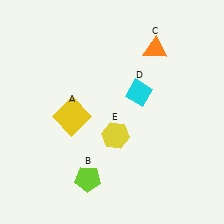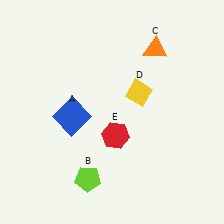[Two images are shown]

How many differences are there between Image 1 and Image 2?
There are 3 differences between the two images.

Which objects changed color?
A changed from yellow to blue. D changed from cyan to yellow. E changed from yellow to red.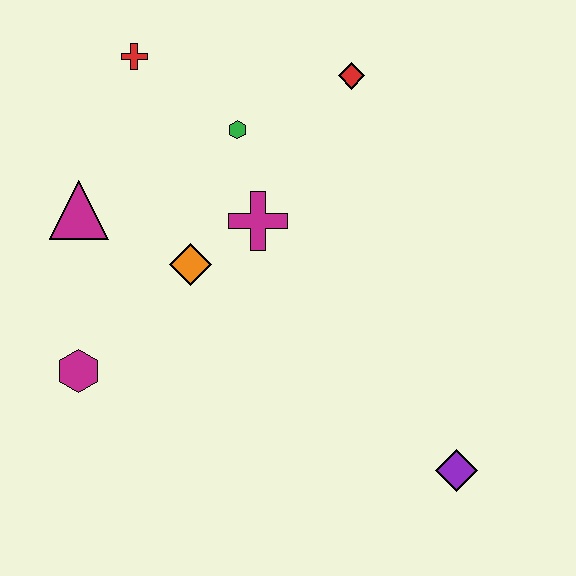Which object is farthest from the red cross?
The purple diamond is farthest from the red cross.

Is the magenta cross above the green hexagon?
No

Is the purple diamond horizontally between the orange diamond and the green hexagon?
No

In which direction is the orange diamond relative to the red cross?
The orange diamond is below the red cross.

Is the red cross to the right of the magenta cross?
No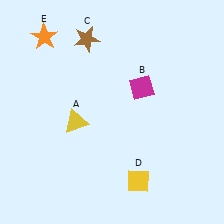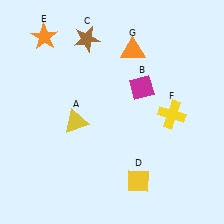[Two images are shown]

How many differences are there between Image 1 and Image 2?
There are 2 differences between the two images.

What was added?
A yellow cross (F), an orange triangle (G) were added in Image 2.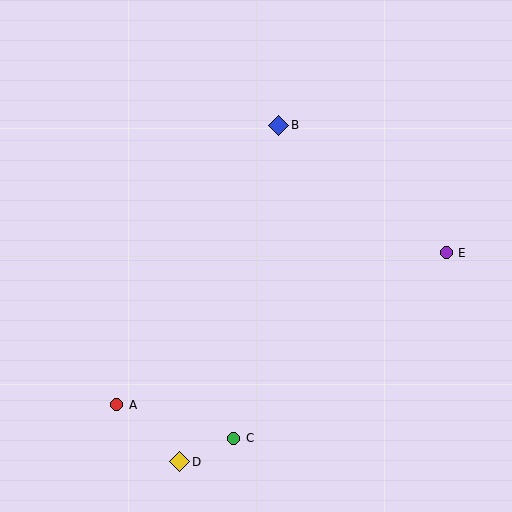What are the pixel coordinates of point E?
Point E is at (446, 253).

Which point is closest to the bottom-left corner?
Point A is closest to the bottom-left corner.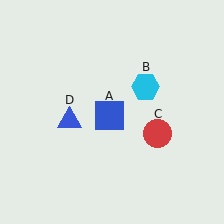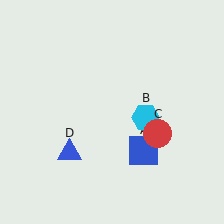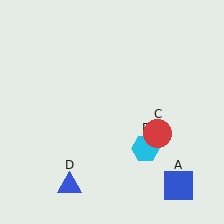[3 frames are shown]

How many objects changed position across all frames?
3 objects changed position: blue square (object A), cyan hexagon (object B), blue triangle (object D).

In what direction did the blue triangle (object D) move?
The blue triangle (object D) moved down.